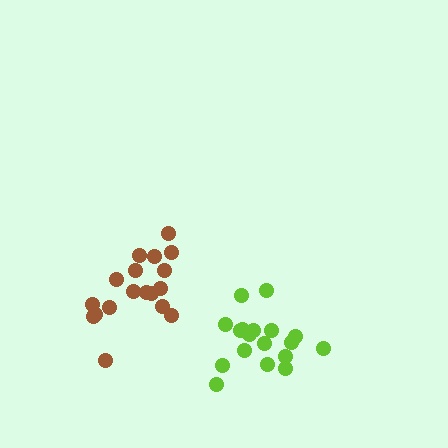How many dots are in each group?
Group 1: 18 dots, Group 2: 18 dots (36 total).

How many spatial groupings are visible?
There are 2 spatial groupings.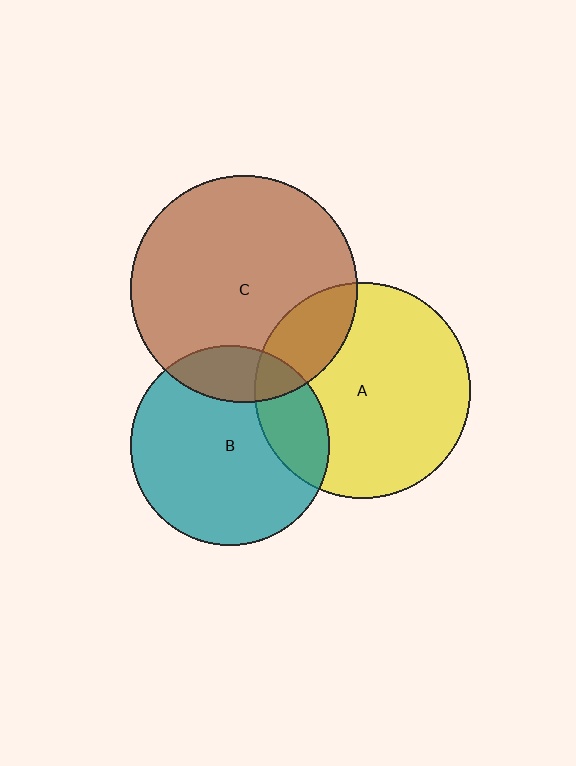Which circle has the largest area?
Circle C (brown).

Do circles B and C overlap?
Yes.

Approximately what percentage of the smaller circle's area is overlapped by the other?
Approximately 20%.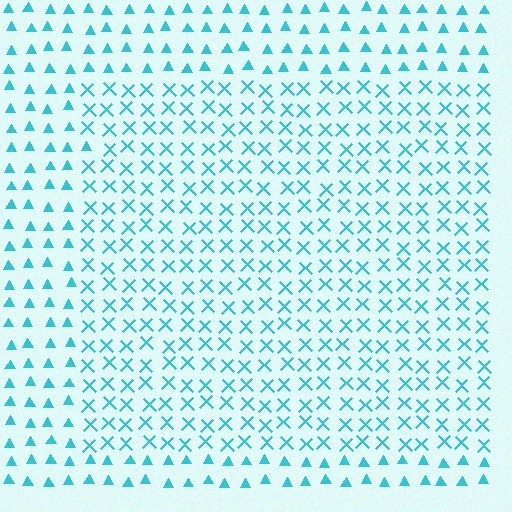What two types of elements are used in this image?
The image uses X marks inside the rectangle region and triangles outside it.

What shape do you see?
I see a rectangle.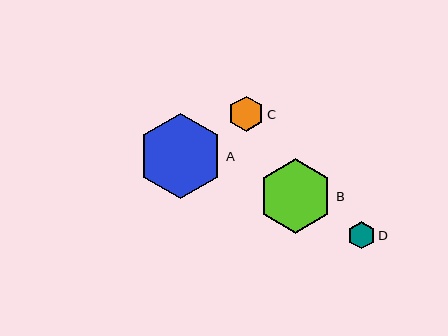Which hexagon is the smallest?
Hexagon D is the smallest with a size of approximately 27 pixels.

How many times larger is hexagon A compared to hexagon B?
Hexagon A is approximately 1.1 times the size of hexagon B.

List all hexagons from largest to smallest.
From largest to smallest: A, B, C, D.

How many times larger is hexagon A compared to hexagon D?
Hexagon A is approximately 3.1 times the size of hexagon D.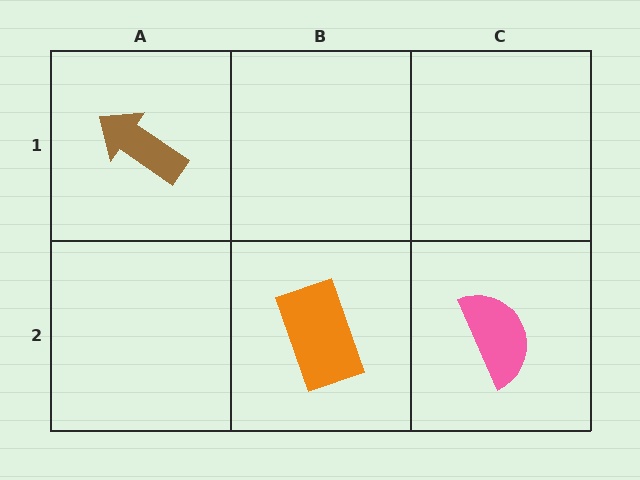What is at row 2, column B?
An orange rectangle.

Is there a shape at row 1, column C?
No, that cell is empty.